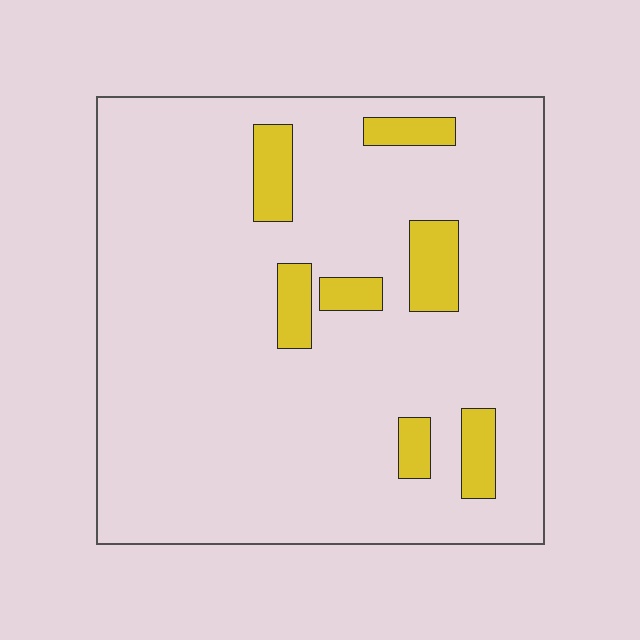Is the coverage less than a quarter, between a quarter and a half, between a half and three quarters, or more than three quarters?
Less than a quarter.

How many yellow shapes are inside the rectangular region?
7.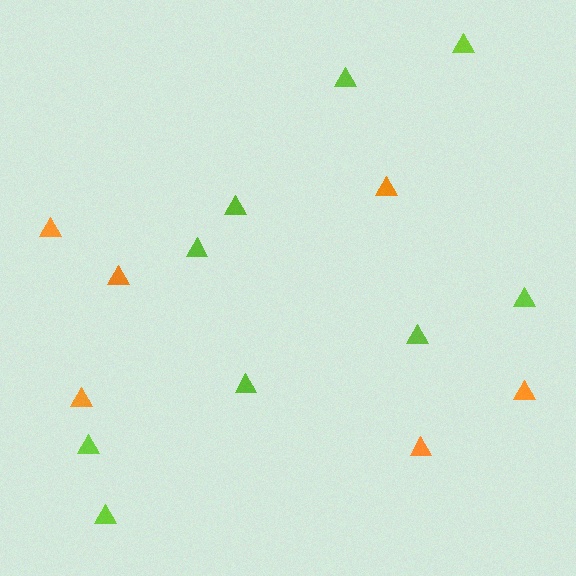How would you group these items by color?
There are 2 groups: one group of orange triangles (6) and one group of lime triangles (9).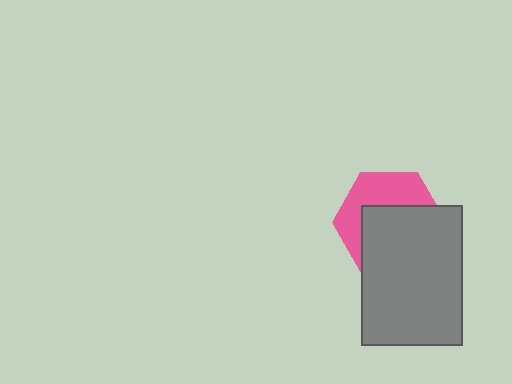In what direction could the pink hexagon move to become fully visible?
The pink hexagon could move up. That would shift it out from behind the gray rectangle entirely.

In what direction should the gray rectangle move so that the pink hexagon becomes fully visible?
The gray rectangle should move down. That is the shortest direction to clear the overlap and leave the pink hexagon fully visible.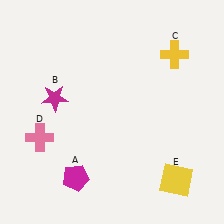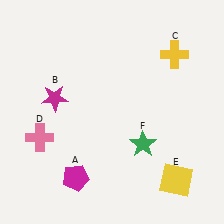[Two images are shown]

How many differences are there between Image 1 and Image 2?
There is 1 difference between the two images.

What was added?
A green star (F) was added in Image 2.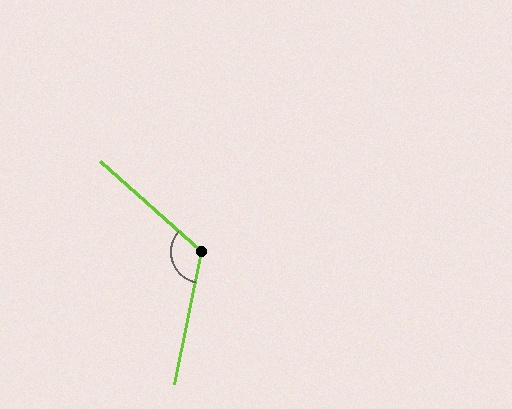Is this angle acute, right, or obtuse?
It is obtuse.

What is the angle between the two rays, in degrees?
Approximately 121 degrees.